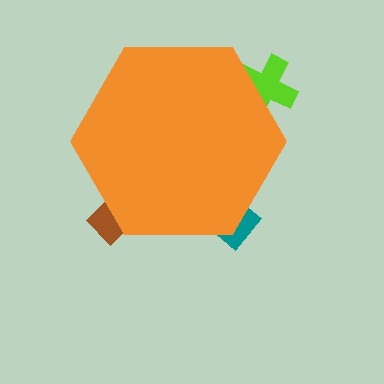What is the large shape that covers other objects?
An orange hexagon.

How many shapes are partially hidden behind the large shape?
3 shapes are partially hidden.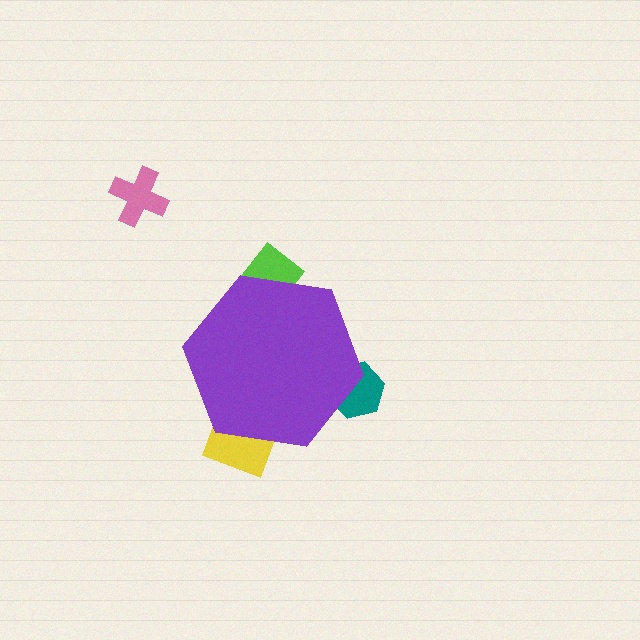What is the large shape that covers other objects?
A purple hexagon.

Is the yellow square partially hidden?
Yes, the yellow square is partially hidden behind the purple hexagon.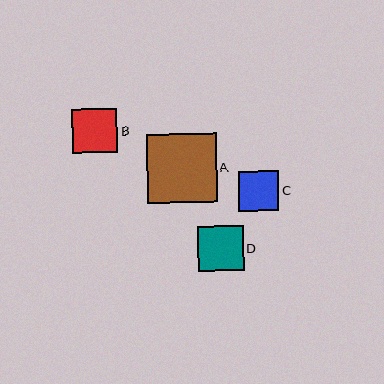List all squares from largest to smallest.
From largest to smallest: A, D, B, C.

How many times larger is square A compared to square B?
Square A is approximately 1.5 times the size of square B.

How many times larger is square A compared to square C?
Square A is approximately 1.7 times the size of square C.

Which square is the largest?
Square A is the largest with a size of approximately 70 pixels.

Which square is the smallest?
Square C is the smallest with a size of approximately 40 pixels.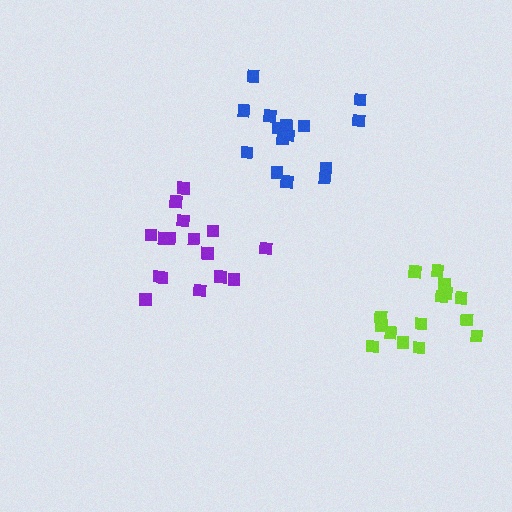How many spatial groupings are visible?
There are 3 spatial groupings.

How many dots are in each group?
Group 1: 17 dots, Group 2: 15 dots, Group 3: 16 dots (48 total).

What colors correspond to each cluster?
The clusters are colored: blue, lime, purple.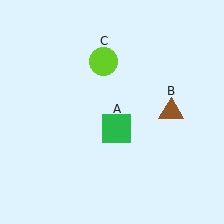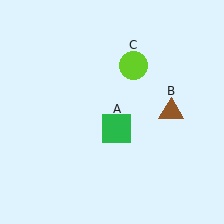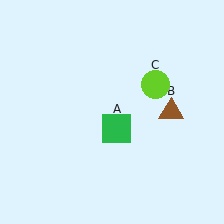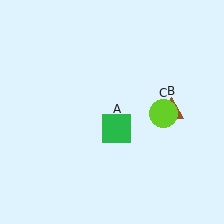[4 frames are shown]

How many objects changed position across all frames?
1 object changed position: lime circle (object C).